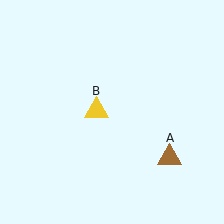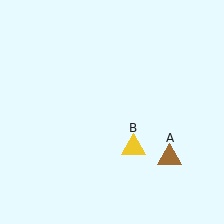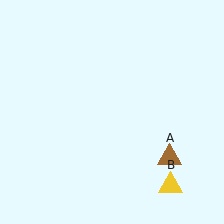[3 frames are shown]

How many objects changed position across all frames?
1 object changed position: yellow triangle (object B).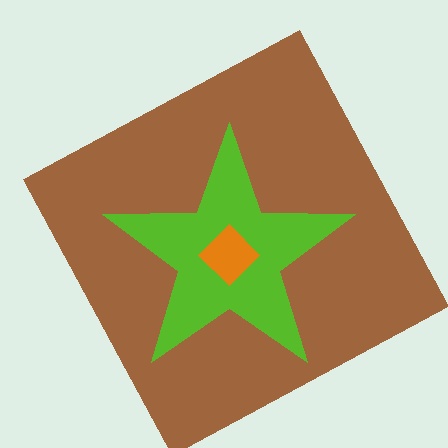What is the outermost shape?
The brown square.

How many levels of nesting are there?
3.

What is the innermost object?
The orange diamond.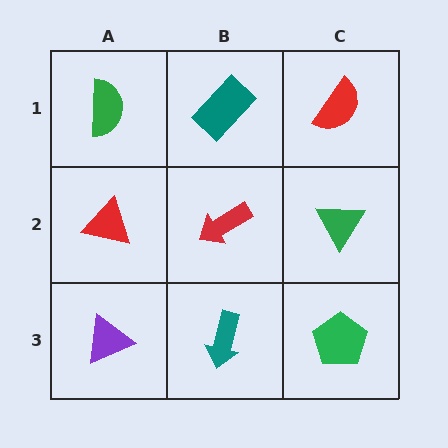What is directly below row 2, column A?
A purple triangle.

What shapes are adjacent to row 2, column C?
A red semicircle (row 1, column C), a green pentagon (row 3, column C), a red arrow (row 2, column B).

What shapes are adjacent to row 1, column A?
A red triangle (row 2, column A), a teal rectangle (row 1, column B).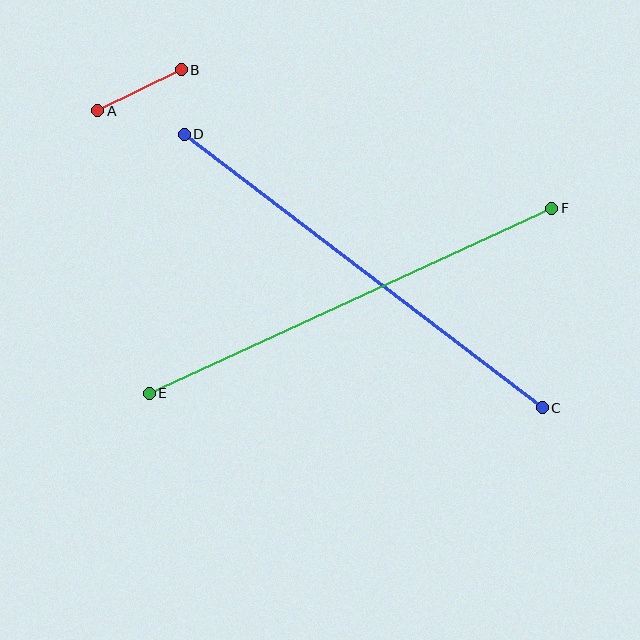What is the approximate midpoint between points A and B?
The midpoint is at approximately (139, 90) pixels.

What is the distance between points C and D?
The distance is approximately 451 pixels.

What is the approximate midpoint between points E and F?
The midpoint is at approximately (351, 301) pixels.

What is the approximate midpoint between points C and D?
The midpoint is at approximately (363, 271) pixels.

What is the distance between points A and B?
The distance is approximately 93 pixels.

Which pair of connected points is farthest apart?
Points C and D are farthest apart.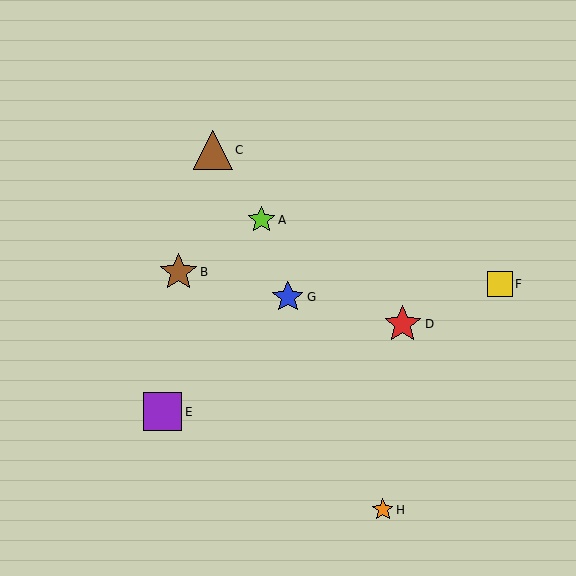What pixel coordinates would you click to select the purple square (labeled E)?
Click at (163, 412) to select the purple square E.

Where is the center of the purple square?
The center of the purple square is at (163, 412).